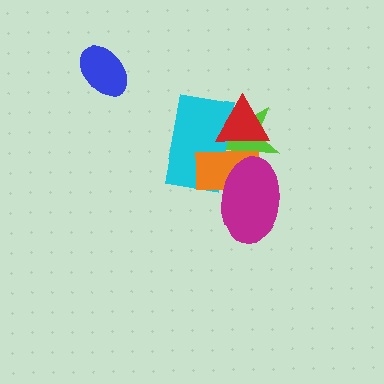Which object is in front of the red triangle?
The orange rectangle is in front of the red triangle.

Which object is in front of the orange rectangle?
The magenta ellipse is in front of the orange rectangle.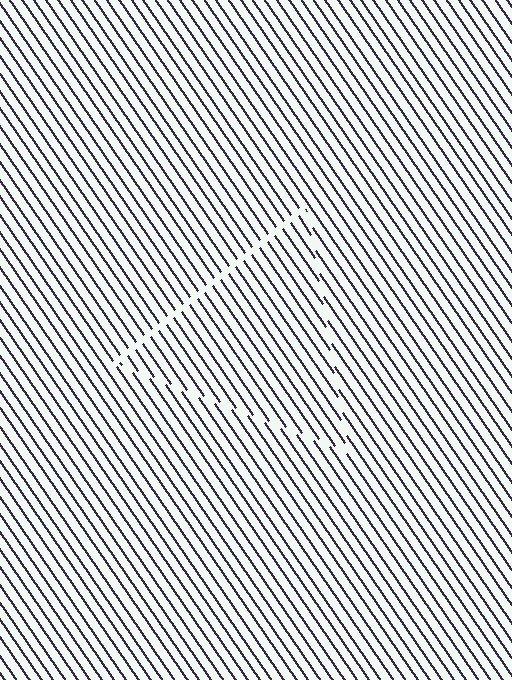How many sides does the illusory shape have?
3 sides — the line-ends trace a triangle.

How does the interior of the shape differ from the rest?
The interior of the shape contains the same grating, shifted by half a period — the contour is defined by the phase discontinuity where line-ends from the inner and outer gratings abut.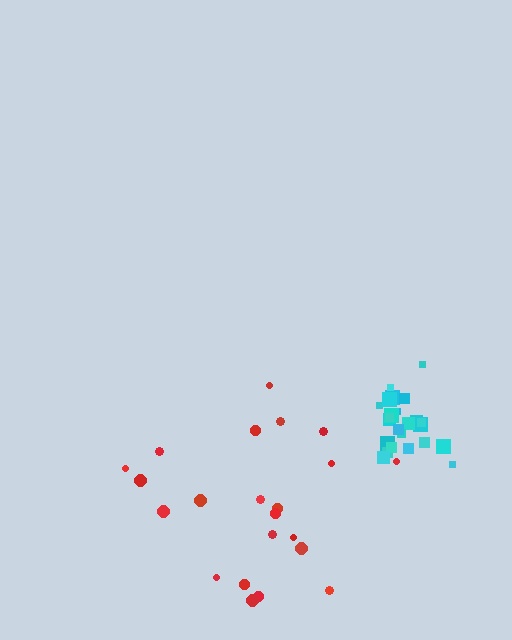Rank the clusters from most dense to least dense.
cyan, red.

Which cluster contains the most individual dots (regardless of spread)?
Cyan (25).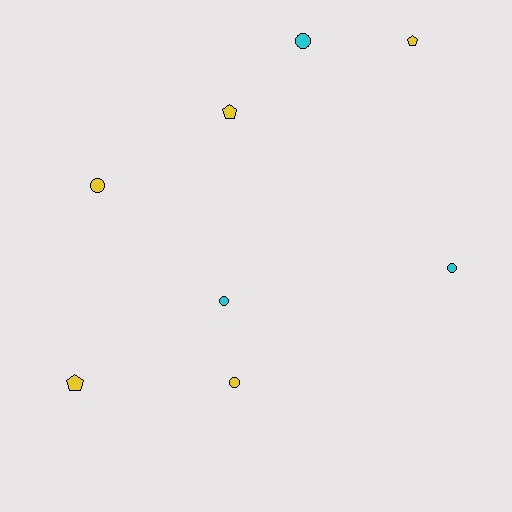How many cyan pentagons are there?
There are no cyan pentagons.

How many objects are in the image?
There are 8 objects.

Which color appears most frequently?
Yellow, with 5 objects.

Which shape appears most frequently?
Circle, with 5 objects.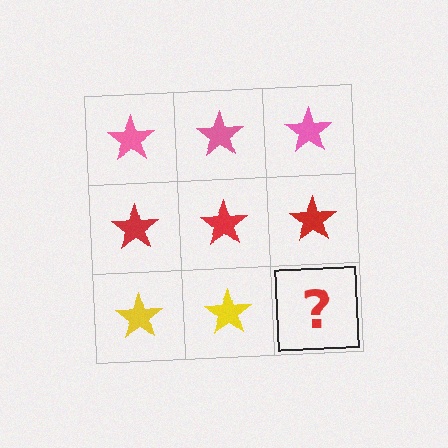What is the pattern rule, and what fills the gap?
The rule is that each row has a consistent color. The gap should be filled with a yellow star.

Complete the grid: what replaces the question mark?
The question mark should be replaced with a yellow star.